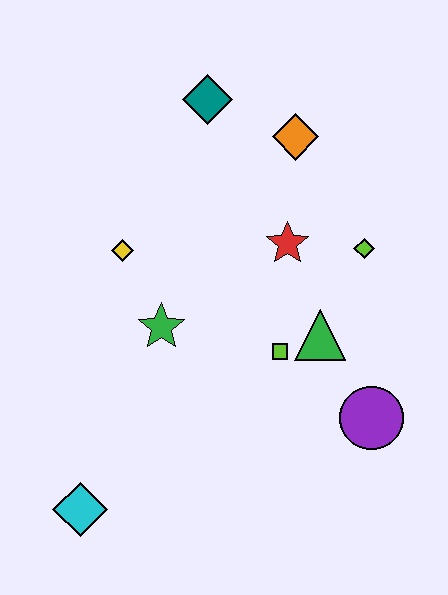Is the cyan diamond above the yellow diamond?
No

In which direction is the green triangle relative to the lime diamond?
The green triangle is below the lime diamond.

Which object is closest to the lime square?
The green triangle is closest to the lime square.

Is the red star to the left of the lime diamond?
Yes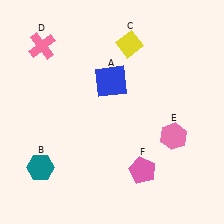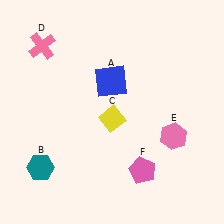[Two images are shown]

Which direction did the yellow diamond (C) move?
The yellow diamond (C) moved down.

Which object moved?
The yellow diamond (C) moved down.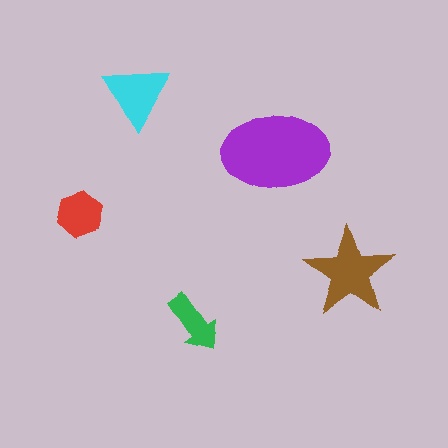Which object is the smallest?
The green arrow.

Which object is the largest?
The purple ellipse.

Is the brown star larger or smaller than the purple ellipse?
Smaller.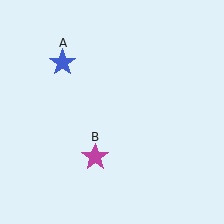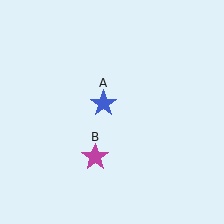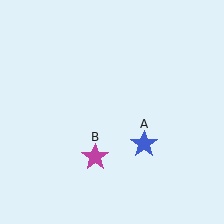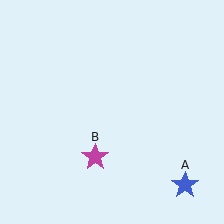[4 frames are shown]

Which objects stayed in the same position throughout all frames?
Magenta star (object B) remained stationary.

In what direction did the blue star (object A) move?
The blue star (object A) moved down and to the right.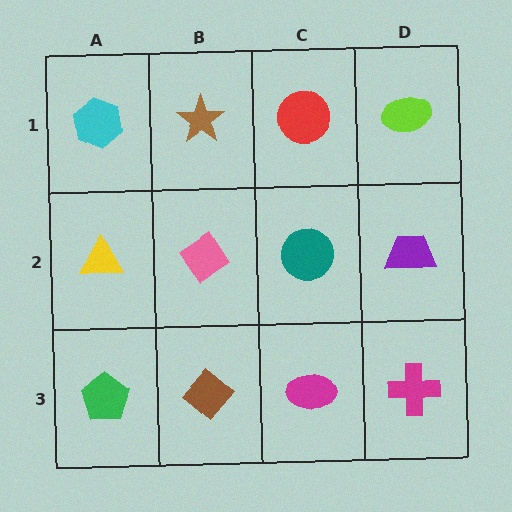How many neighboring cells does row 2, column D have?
3.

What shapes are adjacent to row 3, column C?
A teal circle (row 2, column C), a brown diamond (row 3, column B), a magenta cross (row 3, column D).